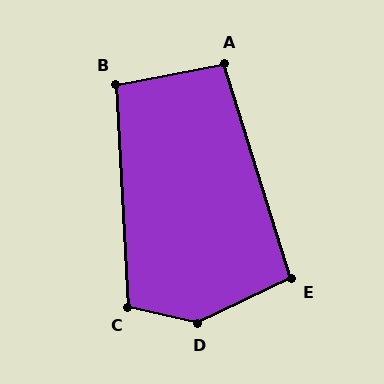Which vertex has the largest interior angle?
D, at approximately 141 degrees.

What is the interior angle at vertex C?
Approximately 106 degrees (obtuse).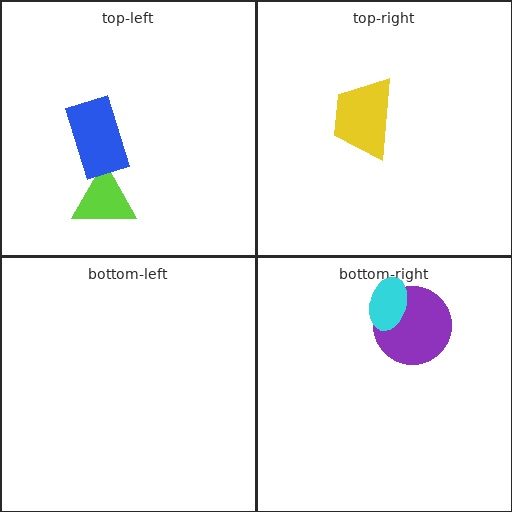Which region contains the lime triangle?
The top-left region.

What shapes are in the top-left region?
The lime triangle, the blue rectangle.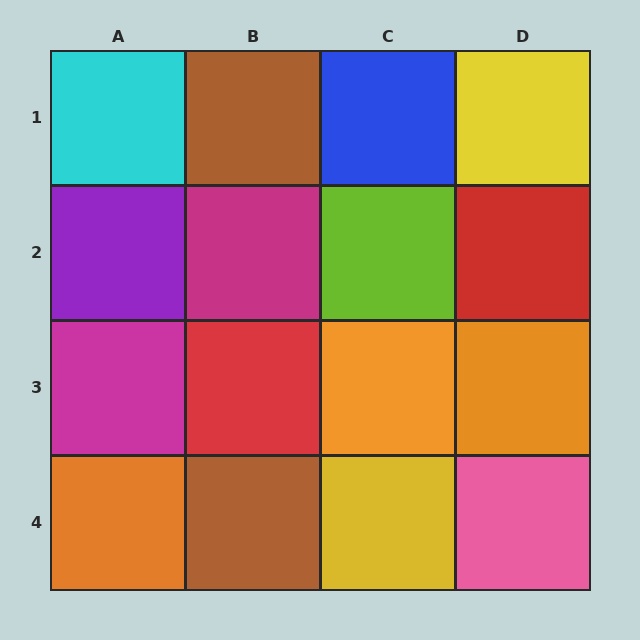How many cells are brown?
2 cells are brown.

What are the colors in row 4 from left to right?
Orange, brown, yellow, pink.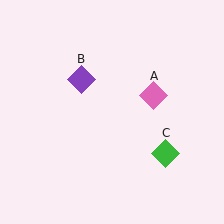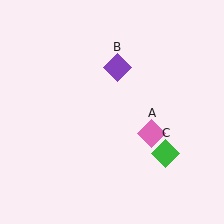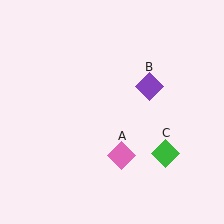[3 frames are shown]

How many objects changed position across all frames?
2 objects changed position: pink diamond (object A), purple diamond (object B).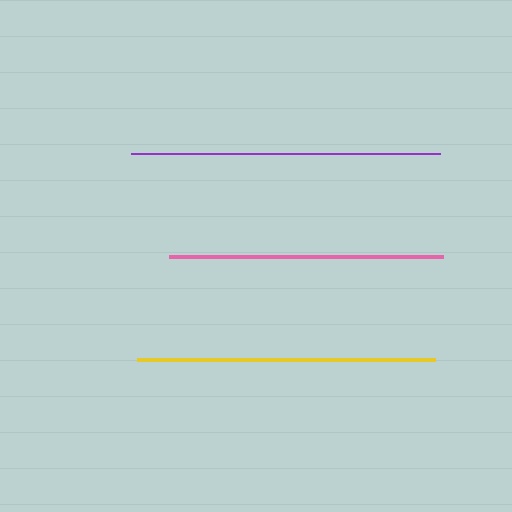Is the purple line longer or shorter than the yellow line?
The purple line is longer than the yellow line.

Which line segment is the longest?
The purple line is the longest at approximately 309 pixels.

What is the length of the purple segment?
The purple segment is approximately 309 pixels long.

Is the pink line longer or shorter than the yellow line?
The yellow line is longer than the pink line.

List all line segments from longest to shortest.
From longest to shortest: purple, yellow, pink.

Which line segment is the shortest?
The pink line is the shortest at approximately 275 pixels.